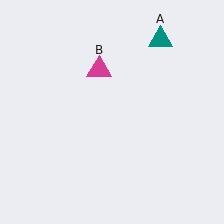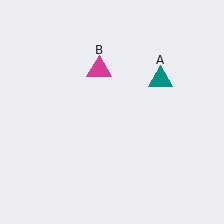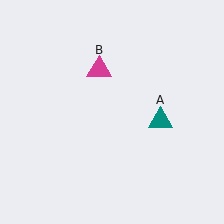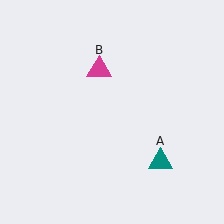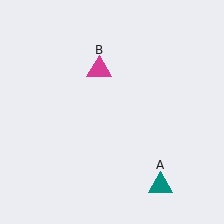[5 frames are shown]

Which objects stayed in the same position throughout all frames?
Magenta triangle (object B) remained stationary.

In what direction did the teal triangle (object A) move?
The teal triangle (object A) moved down.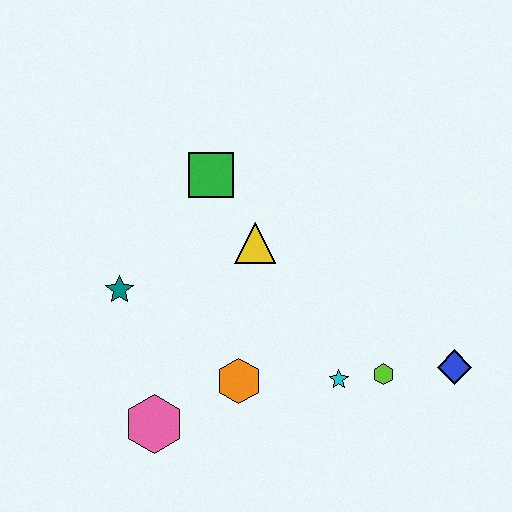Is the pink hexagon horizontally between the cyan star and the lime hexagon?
No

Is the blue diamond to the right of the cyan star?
Yes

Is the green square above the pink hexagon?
Yes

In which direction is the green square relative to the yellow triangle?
The green square is above the yellow triangle.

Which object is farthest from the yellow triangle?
The blue diamond is farthest from the yellow triangle.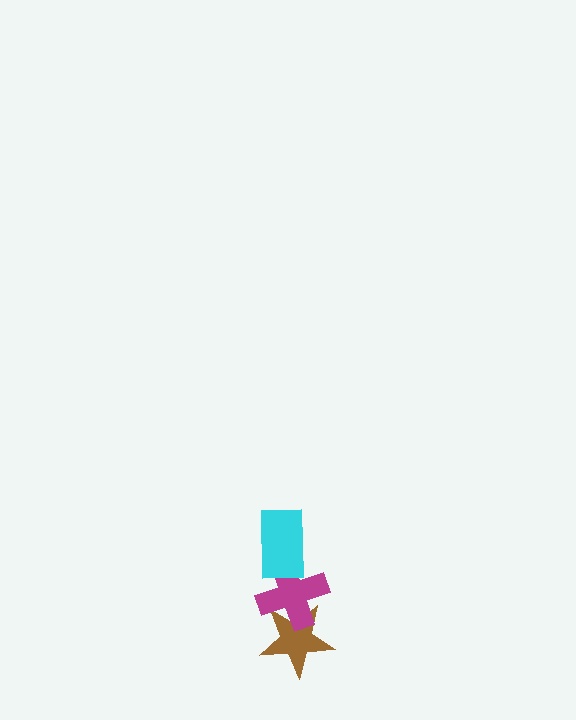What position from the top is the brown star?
The brown star is 3rd from the top.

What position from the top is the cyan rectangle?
The cyan rectangle is 1st from the top.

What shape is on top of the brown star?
The magenta cross is on top of the brown star.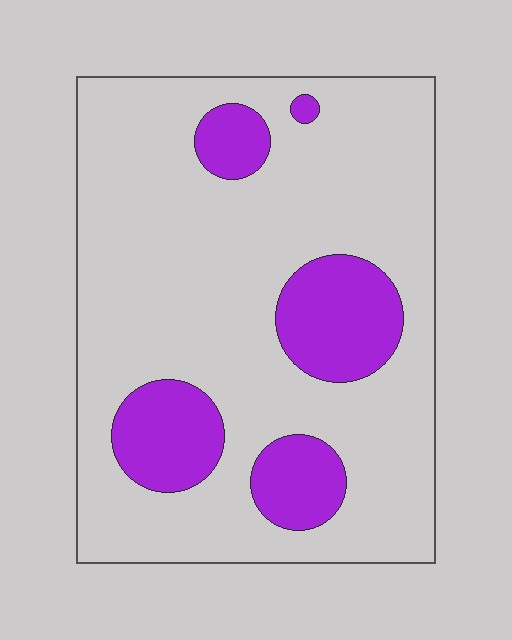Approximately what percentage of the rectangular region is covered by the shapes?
Approximately 20%.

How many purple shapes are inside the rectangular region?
5.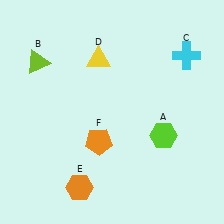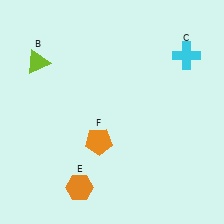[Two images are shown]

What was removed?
The lime hexagon (A), the yellow triangle (D) were removed in Image 2.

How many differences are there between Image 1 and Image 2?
There are 2 differences between the two images.